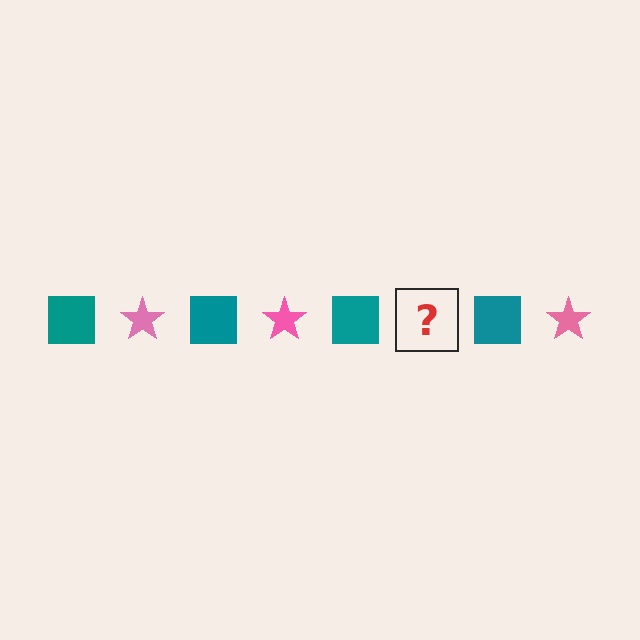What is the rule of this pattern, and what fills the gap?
The rule is that the pattern alternates between teal square and pink star. The gap should be filled with a pink star.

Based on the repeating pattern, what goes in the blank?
The blank should be a pink star.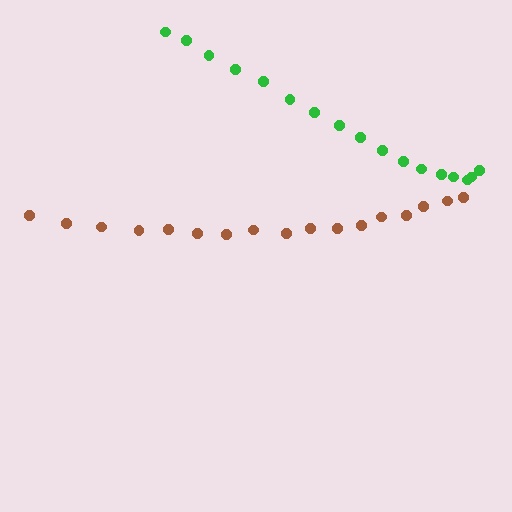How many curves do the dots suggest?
There are 2 distinct paths.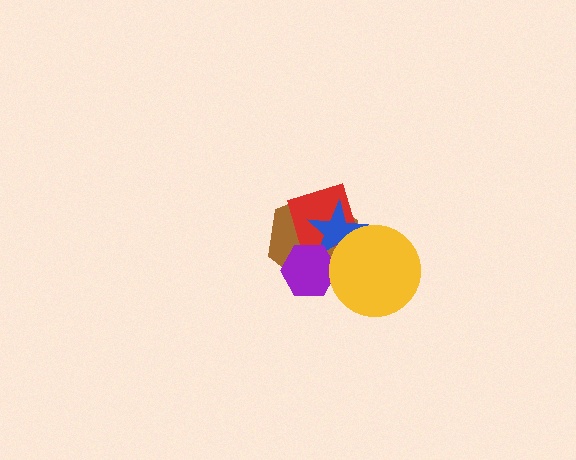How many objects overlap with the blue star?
4 objects overlap with the blue star.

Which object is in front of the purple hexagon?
The yellow circle is in front of the purple hexagon.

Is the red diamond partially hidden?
Yes, it is partially covered by another shape.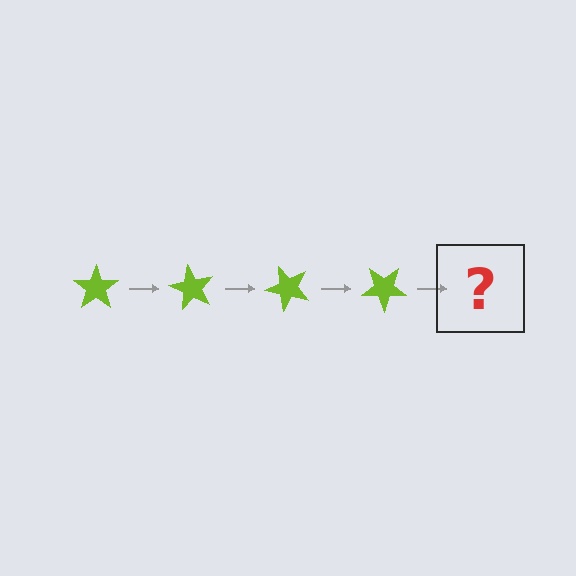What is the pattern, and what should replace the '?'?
The pattern is that the star rotates 60 degrees each step. The '?' should be a lime star rotated 240 degrees.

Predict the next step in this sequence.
The next step is a lime star rotated 240 degrees.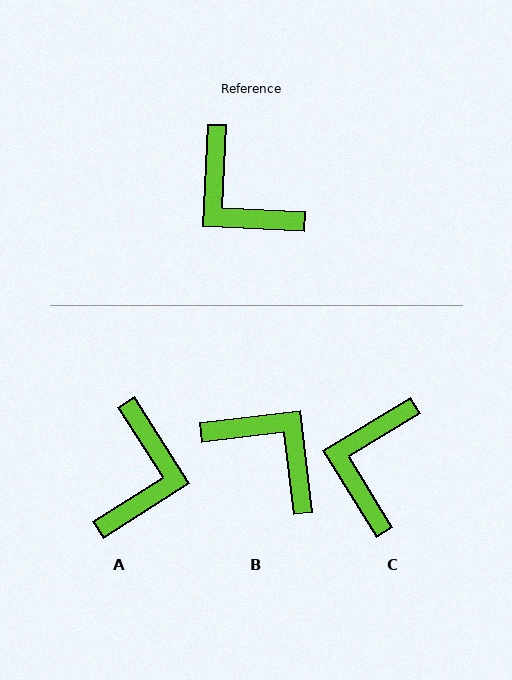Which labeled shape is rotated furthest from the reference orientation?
B, about 171 degrees away.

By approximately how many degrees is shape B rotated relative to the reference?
Approximately 171 degrees clockwise.